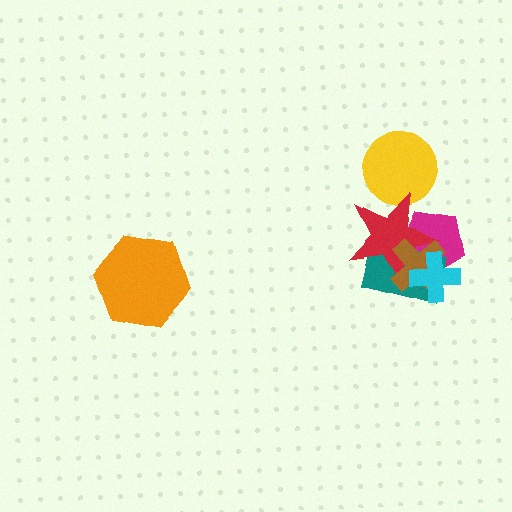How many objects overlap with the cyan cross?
4 objects overlap with the cyan cross.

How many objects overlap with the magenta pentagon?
4 objects overlap with the magenta pentagon.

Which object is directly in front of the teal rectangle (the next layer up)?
The red star is directly in front of the teal rectangle.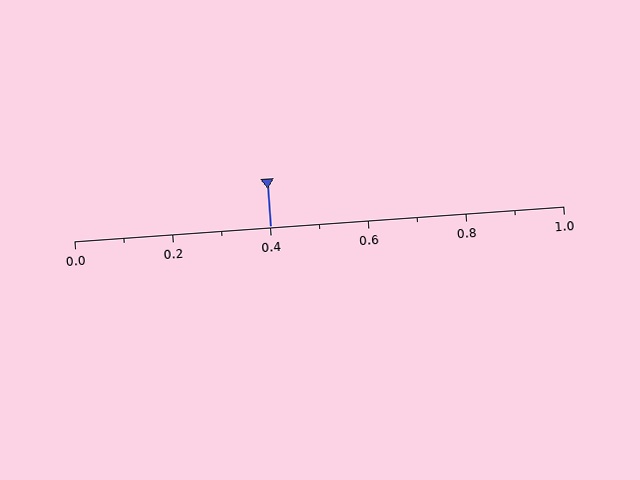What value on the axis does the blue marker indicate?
The marker indicates approximately 0.4.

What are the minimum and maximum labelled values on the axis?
The axis runs from 0.0 to 1.0.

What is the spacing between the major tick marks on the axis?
The major ticks are spaced 0.2 apart.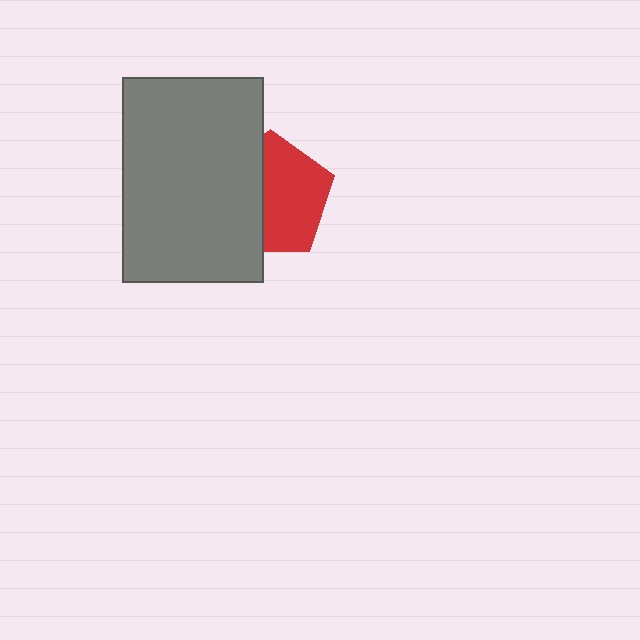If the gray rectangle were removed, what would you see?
You would see the complete red pentagon.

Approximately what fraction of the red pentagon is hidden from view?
Roughly 43% of the red pentagon is hidden behind the gray rectangle.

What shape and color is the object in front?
The object in front is a gray rectangle.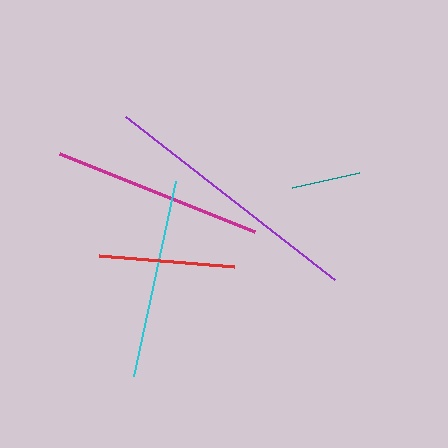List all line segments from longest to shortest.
From longest to shortest: purple, magenta, cyan, red, teal.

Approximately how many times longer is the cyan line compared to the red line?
The cyan line is approximately 1.5 times the length of the red line.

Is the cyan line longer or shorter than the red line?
The cyan line is longer than the red line.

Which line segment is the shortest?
The teal line is the shortest at approximately 69 pixels.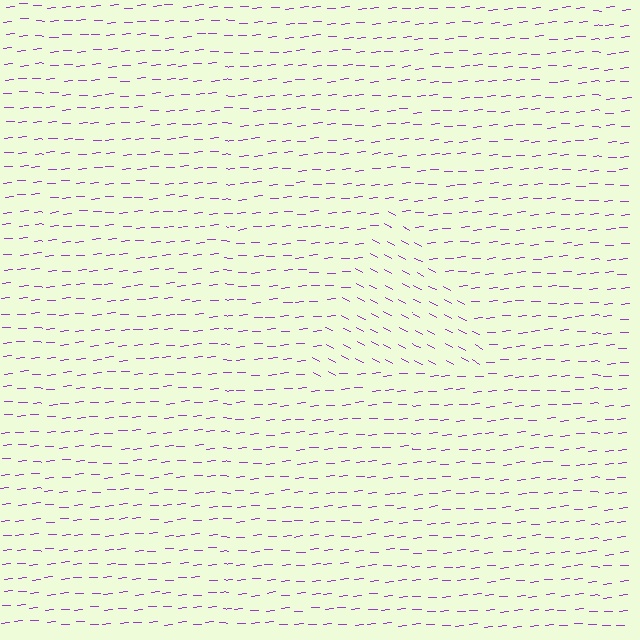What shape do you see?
I see a triangle.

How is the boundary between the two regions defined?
The boundary is defined purely by a change in line orientation (approximately 34 degrees difference). All lines are the same color and thickness.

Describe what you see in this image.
The image is filled with small purple line segments. A triangle region in the image has lines oriented differently from the surrounding lines, creating a visible texture boundary.